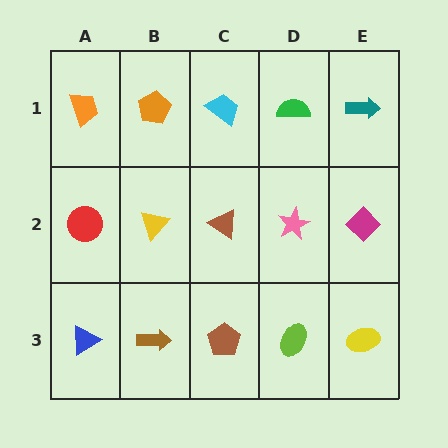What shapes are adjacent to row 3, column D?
A pink star (row 2, column D), a brown pentagon (row 3, column C), a yellow ellipse (row 3, column E).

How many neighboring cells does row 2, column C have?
4.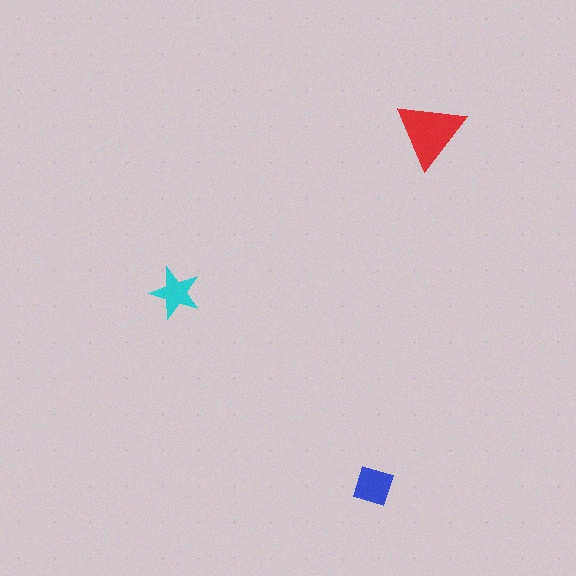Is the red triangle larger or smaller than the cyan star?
Larger.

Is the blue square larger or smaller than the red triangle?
Smaller.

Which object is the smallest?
The cyan star.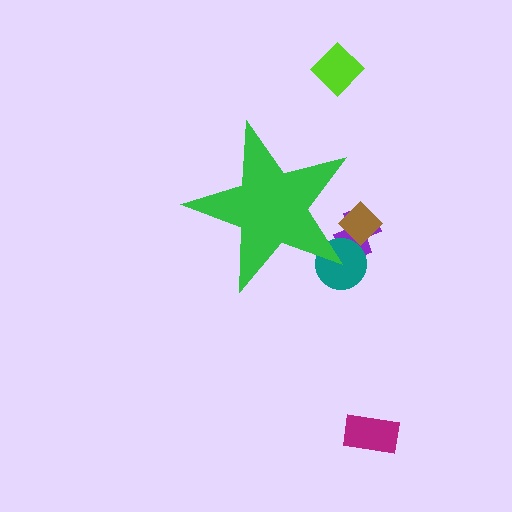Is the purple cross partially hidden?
Yes, the purple cross is partially hidden behind the green star.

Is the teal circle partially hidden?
Yes, the teal circle is partially hidden behind the green star.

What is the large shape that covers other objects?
A green star.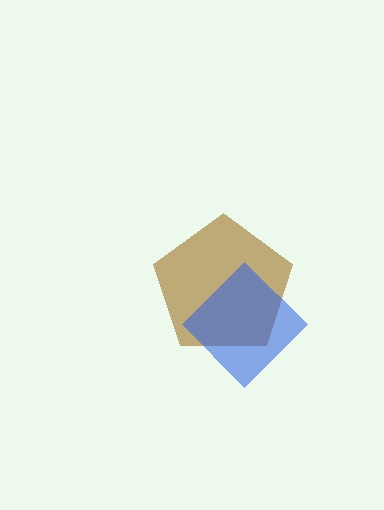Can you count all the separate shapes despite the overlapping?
Yes, there are 2 separate shapes.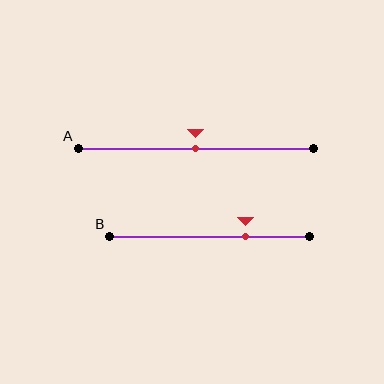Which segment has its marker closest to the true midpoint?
Segment A has its marker closest to the true midpoint.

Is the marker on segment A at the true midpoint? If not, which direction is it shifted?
Yes, the marker on segment A is at the true midpoint.